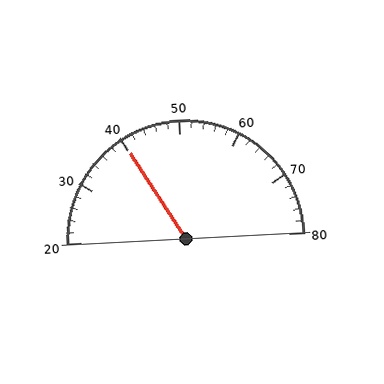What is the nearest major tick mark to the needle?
The nearest major tick mark is 40.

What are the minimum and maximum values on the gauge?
The gauge ranges from 20 to 80.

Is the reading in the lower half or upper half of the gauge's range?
The reading is in the lower half of the range (20 to 80).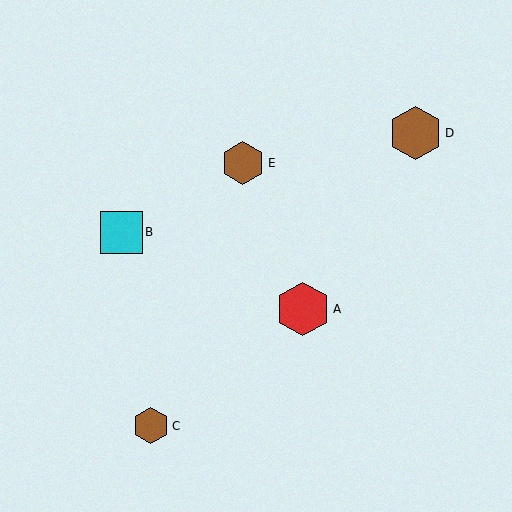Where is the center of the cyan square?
The center of the cyan square is at (121, 232).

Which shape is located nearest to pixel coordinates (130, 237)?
The cyan square (labeled B) at (121, 232) is nearest to that location.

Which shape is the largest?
The red hexagon (labeled A) is the largest.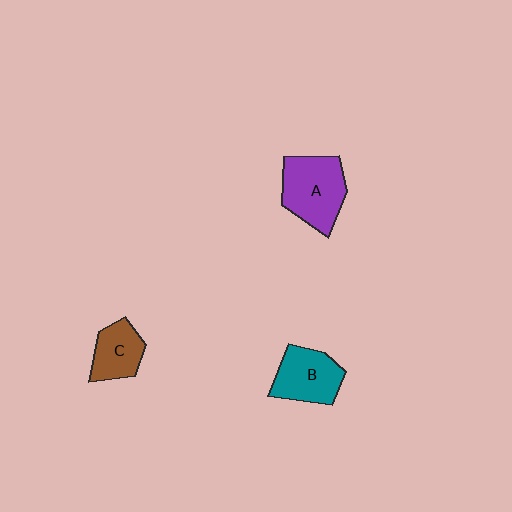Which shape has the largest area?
Shape A (purple).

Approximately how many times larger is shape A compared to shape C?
Approximately 1.6 times.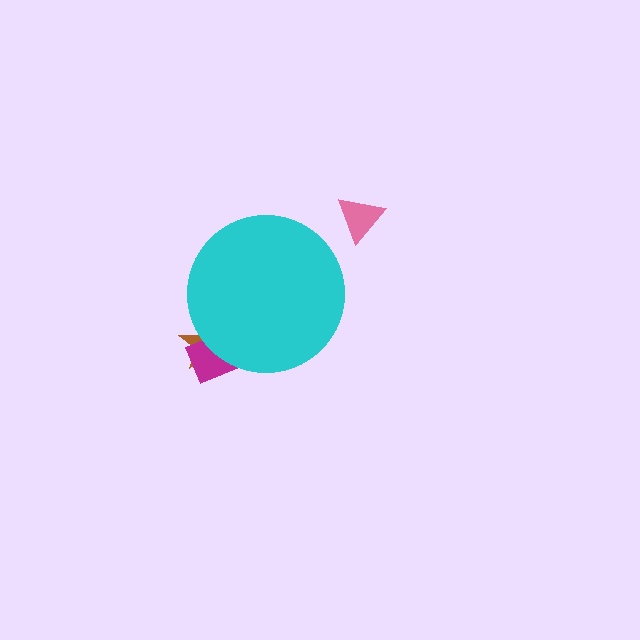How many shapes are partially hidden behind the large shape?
2 shapes are partially hidden.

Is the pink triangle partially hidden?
No, the pink triangle is fully visible.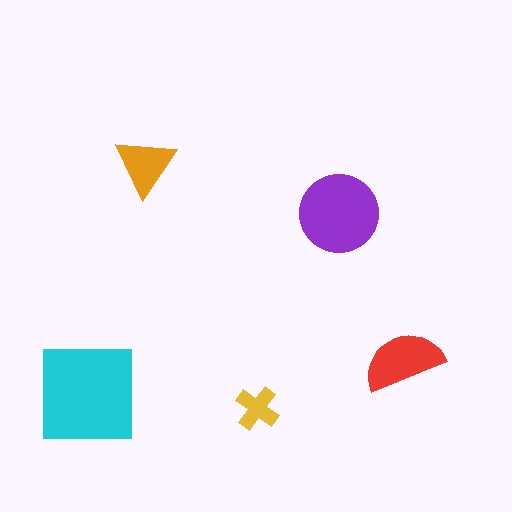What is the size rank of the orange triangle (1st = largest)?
4th.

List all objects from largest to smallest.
The cyan square, the purple circle, the red semicircle, the orange triangle, the yellow cross.